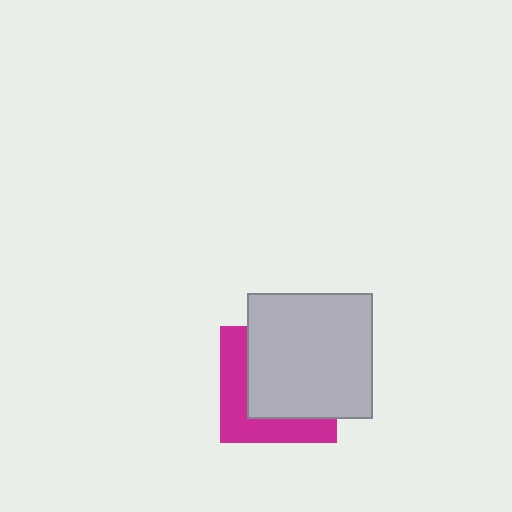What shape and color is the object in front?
The object in front is a light gray square.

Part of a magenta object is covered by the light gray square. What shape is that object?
It is a square.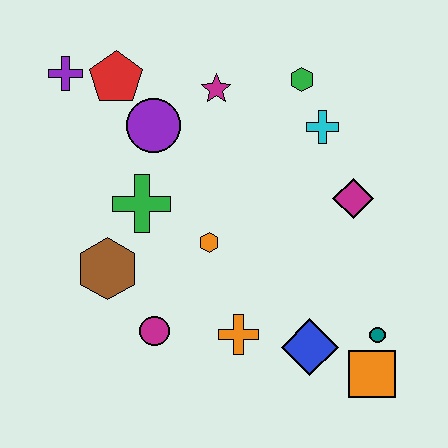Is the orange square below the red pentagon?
Yes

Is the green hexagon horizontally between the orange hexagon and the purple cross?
No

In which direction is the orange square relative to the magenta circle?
The orange square is to the right of the magenta circle.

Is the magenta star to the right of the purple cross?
Yes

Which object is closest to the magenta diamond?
The cyan cross is closest to the magenta diamond.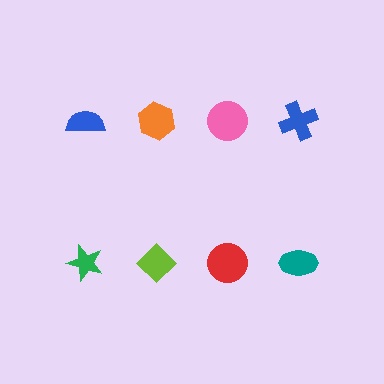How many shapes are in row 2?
4 shapes.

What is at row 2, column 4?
A teal ellipse.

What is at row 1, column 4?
A blue cross.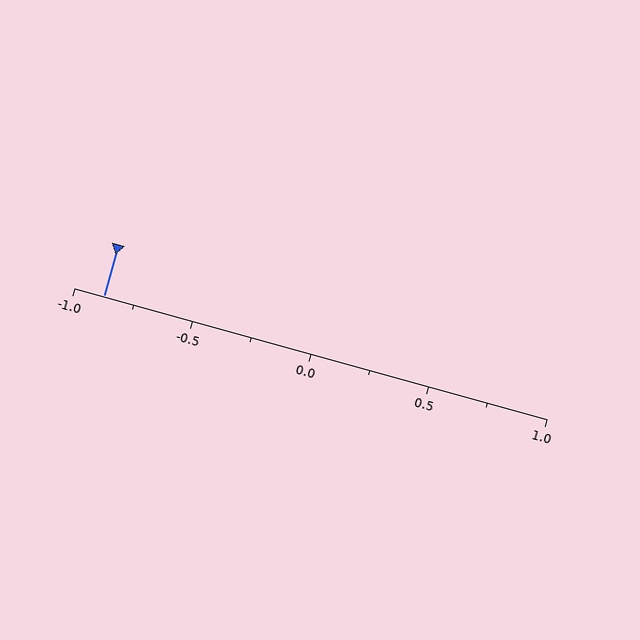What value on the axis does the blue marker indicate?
The marker indicates approximately -0.88.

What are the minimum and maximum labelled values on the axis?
The axis runs from -1.0 to 1.0.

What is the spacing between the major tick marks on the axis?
The major ticks are spaced 0.5 apart.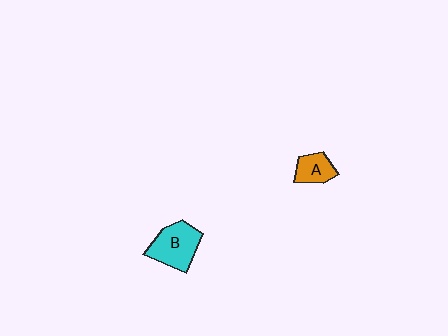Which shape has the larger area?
Shape B (cyan).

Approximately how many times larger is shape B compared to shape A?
Approximately 1.8 times.